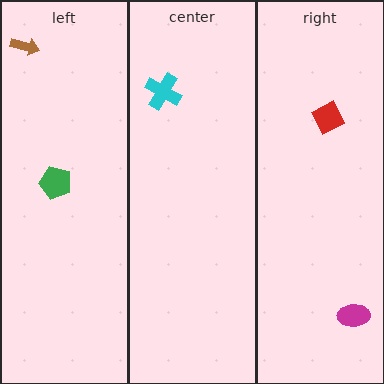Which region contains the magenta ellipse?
The right region.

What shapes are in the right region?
The magenta ellipse, the red diamond.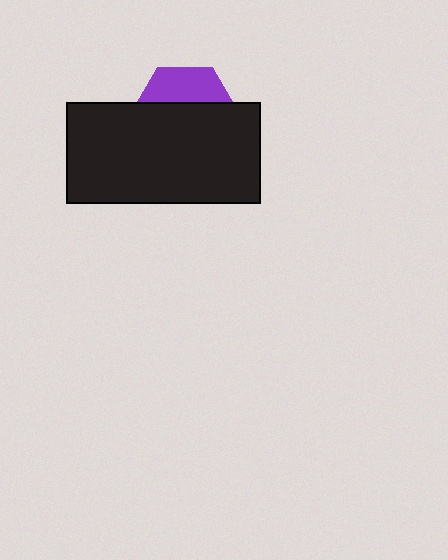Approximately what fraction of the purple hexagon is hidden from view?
Roughly 68% of the purple hexagon is hidden behind the black rectangle.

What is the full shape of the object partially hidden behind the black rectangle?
The partially hidden object is a purple hexagon.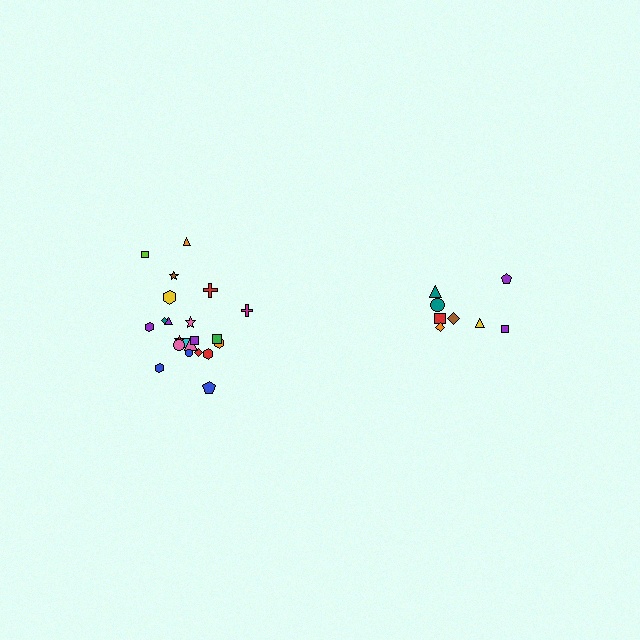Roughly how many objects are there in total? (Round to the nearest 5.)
Roughly 30 objects in total.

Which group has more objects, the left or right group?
The left group.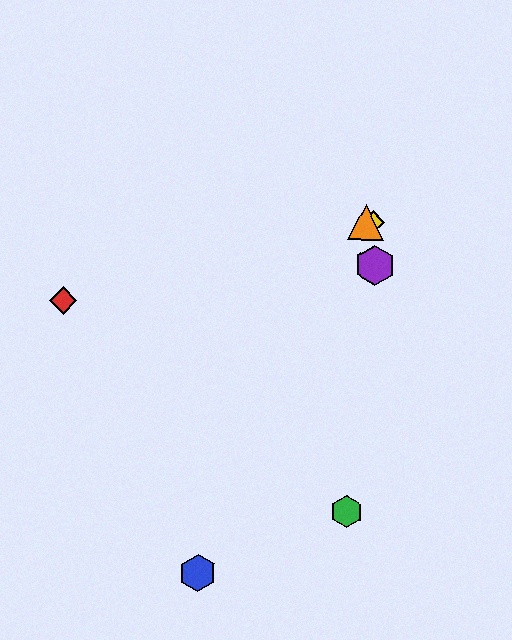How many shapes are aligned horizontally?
2 shapes (the yellow diamond, the orange triangle) are aligned horizontally.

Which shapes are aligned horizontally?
The yellow diamond, the orange triangle are aligned horizontally.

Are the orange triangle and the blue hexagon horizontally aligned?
No, the orange triangle is at y≈222 and the blue hexagon is at y≈573.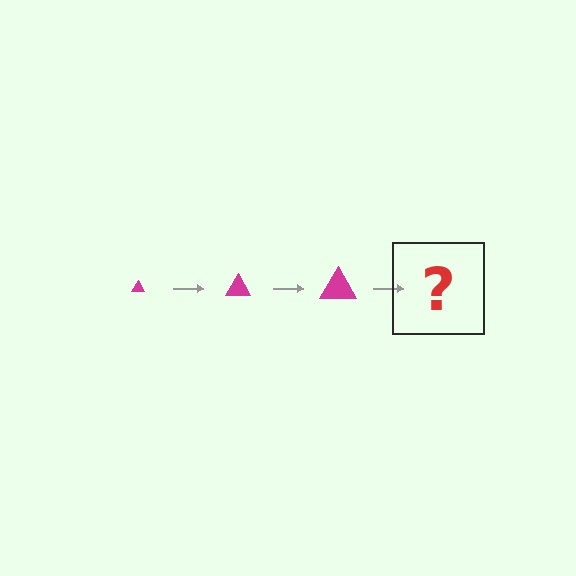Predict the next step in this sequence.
The next step is a magenta triangle, larger than the previous one.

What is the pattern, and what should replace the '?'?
The pattern is that the triangle gets progressively larger each step. The '?' should be a magenta triangle, larger than the previous one.